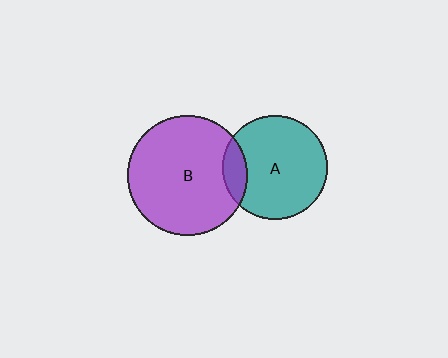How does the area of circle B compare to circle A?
Approximately 1.3 times.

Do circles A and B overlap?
Yes.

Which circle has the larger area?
Circle B (purple).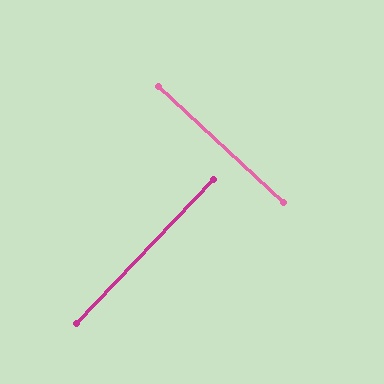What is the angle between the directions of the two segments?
Approximately 90 degrees.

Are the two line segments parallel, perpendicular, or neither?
Perpendicular — they meet at approximately 90°.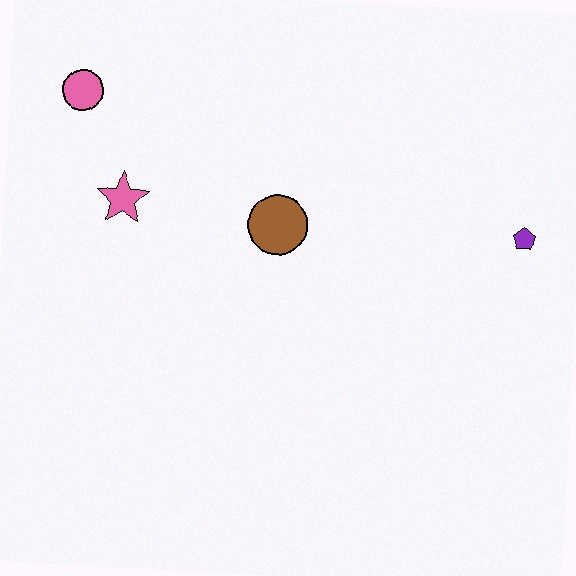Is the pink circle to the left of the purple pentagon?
Yes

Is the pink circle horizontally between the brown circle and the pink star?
No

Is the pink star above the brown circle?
Yes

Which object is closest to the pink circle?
The pink star is closest to the pink circle.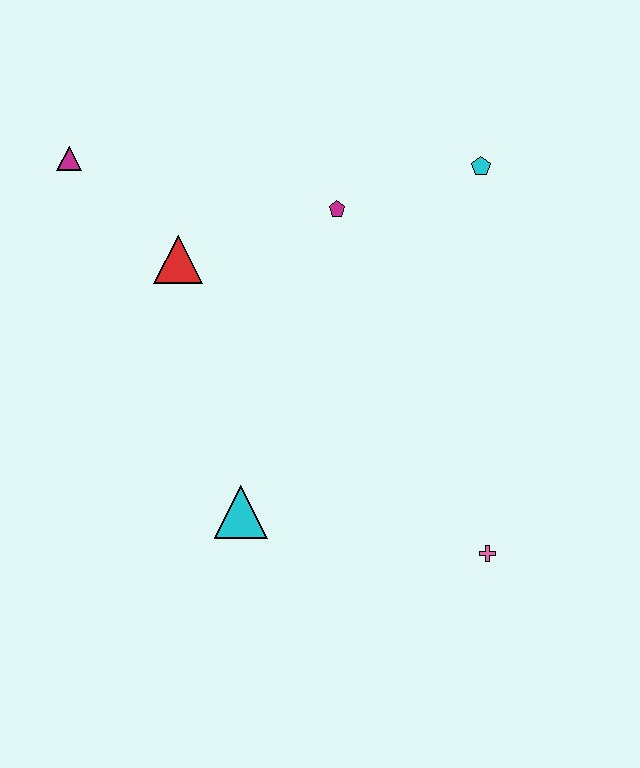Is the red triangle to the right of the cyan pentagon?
No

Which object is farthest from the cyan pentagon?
The cyan triangle is farthest from the cyan pentagon.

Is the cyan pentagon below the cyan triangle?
No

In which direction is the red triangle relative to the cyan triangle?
The red triangle is above the cyan triangle.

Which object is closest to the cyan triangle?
The pink cross is closest to the cyan triangle.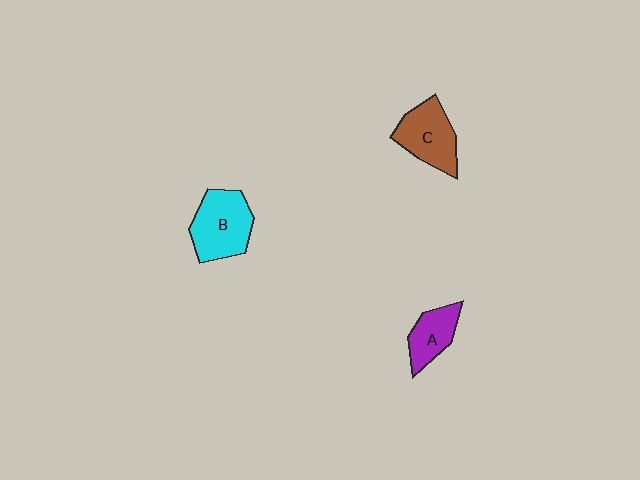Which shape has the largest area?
Shape B (cyan).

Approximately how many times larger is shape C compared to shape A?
Approximately 1.4 times.